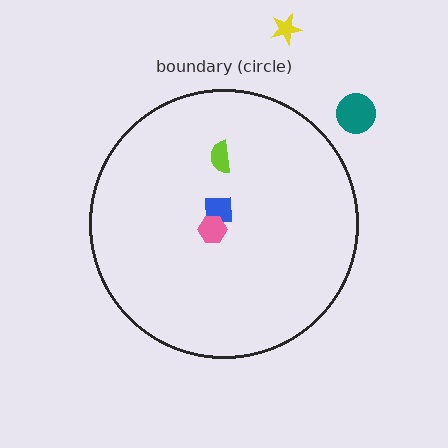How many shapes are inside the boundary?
3 inside, 2 outside.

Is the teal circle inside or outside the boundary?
Outside.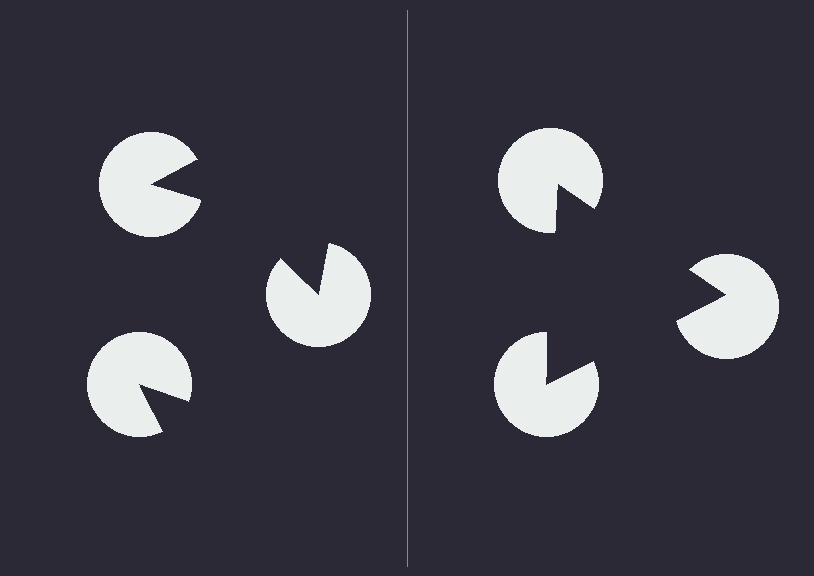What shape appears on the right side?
An illusory triangle.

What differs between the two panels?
The pac-man discs are positioned identically on both sides; only the wedge orientations differ. On the right they align to a triangle; on the left they are misaligned.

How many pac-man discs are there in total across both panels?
6 — 3 on each side.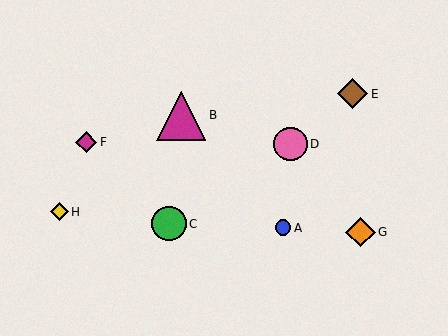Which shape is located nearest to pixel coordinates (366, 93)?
The brown diamond (labeled E) at (353, 94) is nearest to that location.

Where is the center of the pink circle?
The center of the pink circle is at (290, 144).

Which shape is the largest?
The magenta triangle (labeled B) is the largest.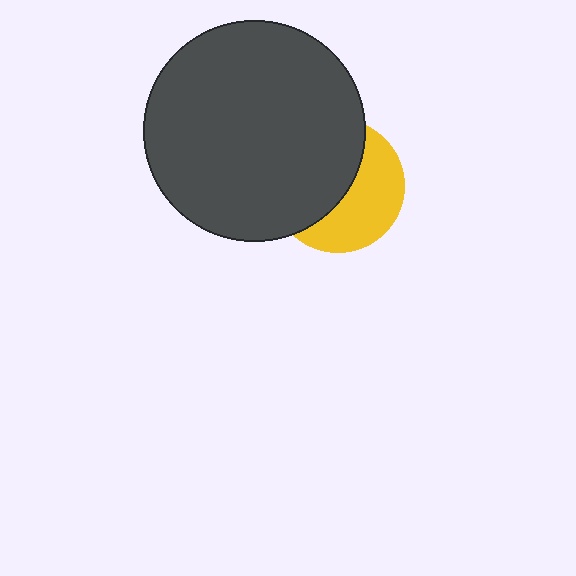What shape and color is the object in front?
The object in front is a dark gray circle.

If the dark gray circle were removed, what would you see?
You would see the complete yellow circle.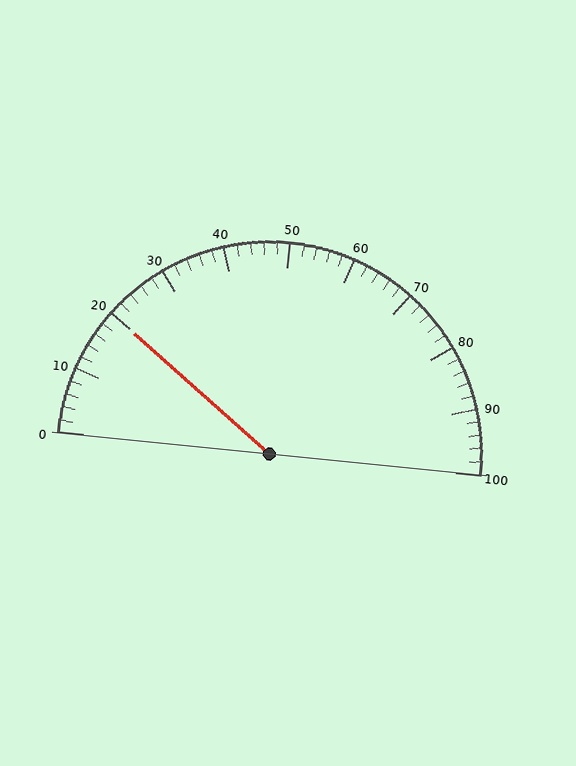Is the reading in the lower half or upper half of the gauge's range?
The reading is in the lower half of the range (0 to 100).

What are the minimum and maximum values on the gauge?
The gauge ranges from 0 to 100.